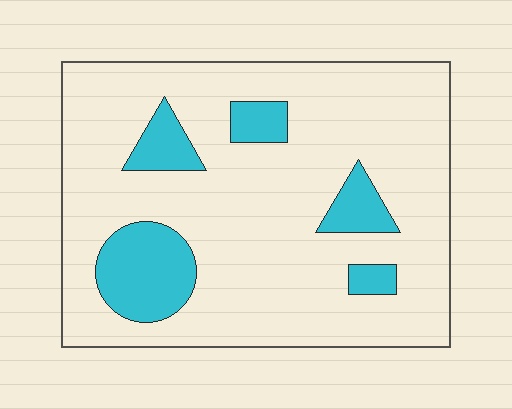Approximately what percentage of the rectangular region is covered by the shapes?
Approximately 15%.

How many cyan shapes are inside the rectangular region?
5.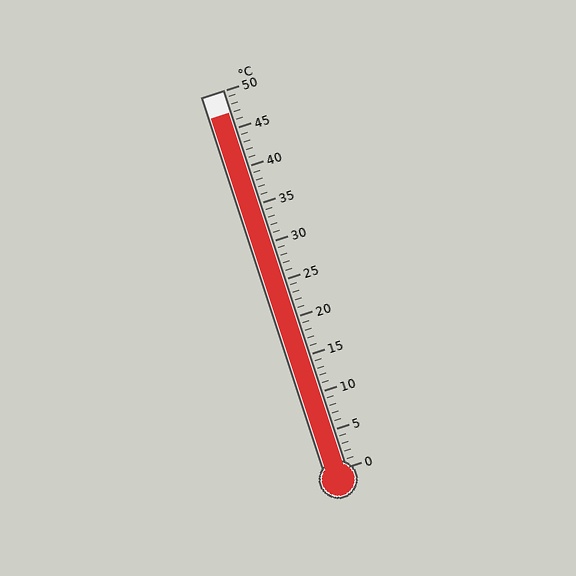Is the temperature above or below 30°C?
The temperature is above 30°C.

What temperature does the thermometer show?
The thermometer shows approximately 47°C.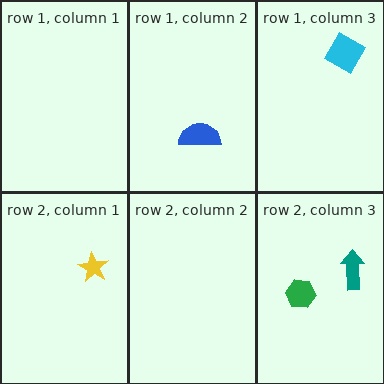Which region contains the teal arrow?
The row 2, column 3 region.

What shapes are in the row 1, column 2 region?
The blue semicircle.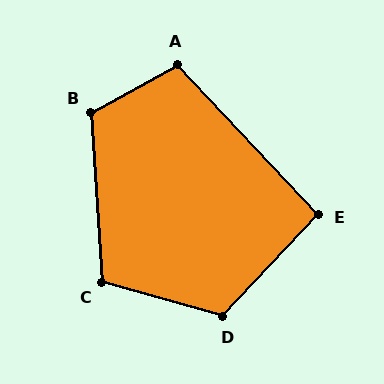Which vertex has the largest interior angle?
D, at approximately 117 degrees.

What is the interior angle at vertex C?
Approximately 109 degrees (obtuse).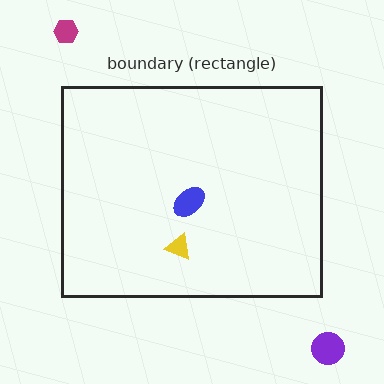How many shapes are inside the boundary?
2 inside, 2 outside.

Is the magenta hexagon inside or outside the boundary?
Outside.